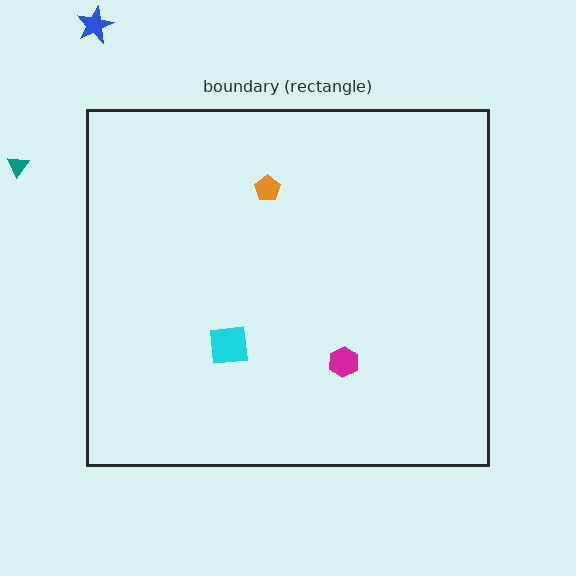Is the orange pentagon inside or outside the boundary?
Inside.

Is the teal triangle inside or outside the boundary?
Outside.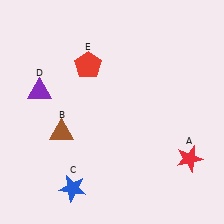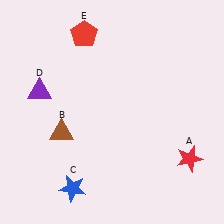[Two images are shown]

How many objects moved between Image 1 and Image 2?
1 object moved between the two images.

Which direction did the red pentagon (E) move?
The red pentagon (E) moved up.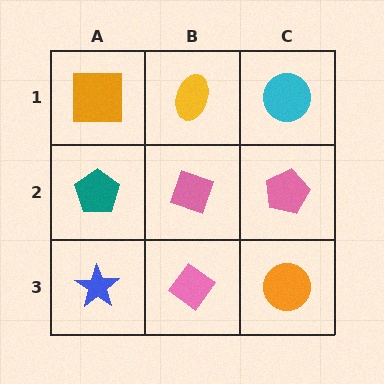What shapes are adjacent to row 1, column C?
A pink pentagon (row 2, column C), a yellow ellipse (row 1, column B).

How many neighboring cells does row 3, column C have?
2.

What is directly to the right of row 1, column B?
A cyan circle.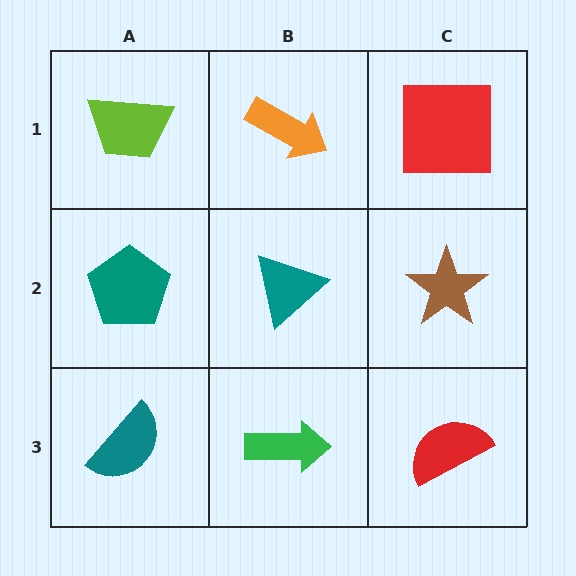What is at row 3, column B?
A green arrow.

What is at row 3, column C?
A red semicircle.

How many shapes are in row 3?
3 shapes.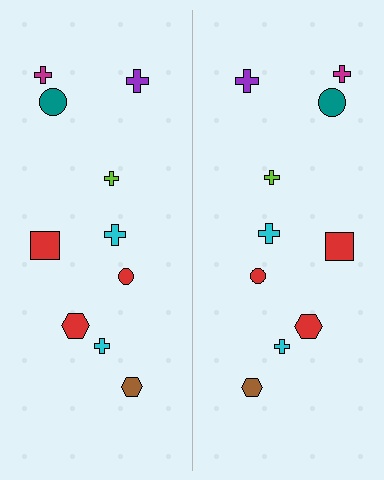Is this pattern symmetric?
Yes, this pattern has bilateral (reflection) symmetry.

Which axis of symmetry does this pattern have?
The pattern has a vertical axis of symmetry running through the center of the image.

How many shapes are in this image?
There are 20 shapes in this image.